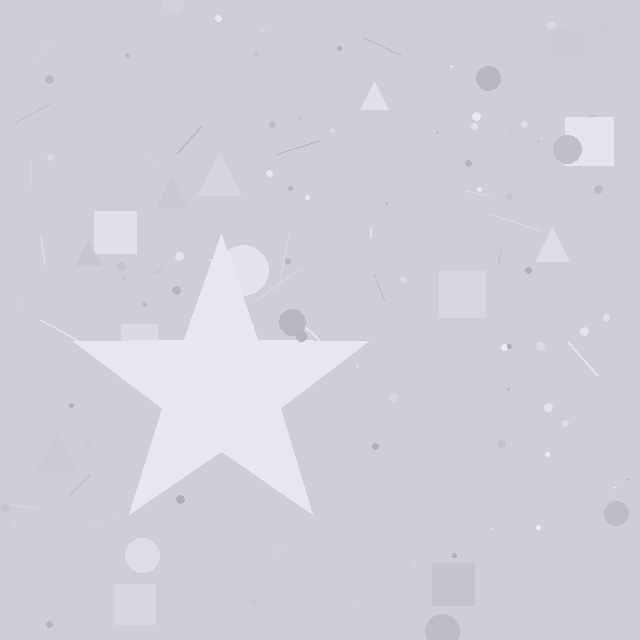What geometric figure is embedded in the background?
A star is embedded in the background.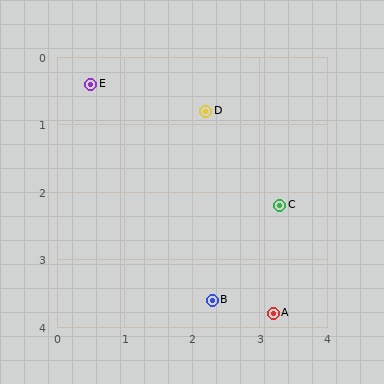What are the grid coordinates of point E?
Point E is at approximately (0.5, 0.4).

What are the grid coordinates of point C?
Point C is at approximately (3.3, 2.2).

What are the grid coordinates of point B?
Point B is at approximately (2.3, 3.6).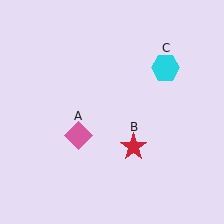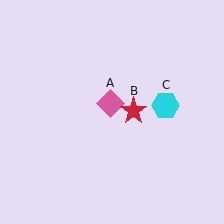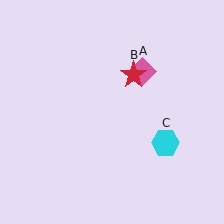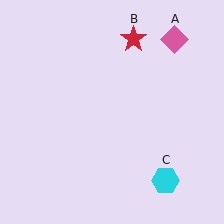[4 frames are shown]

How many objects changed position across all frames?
3 objects changed position: pink diamond (object A), red star (object B), cyan hexagon (object C).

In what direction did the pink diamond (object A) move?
The pink diamond (object A) moved up and to the right.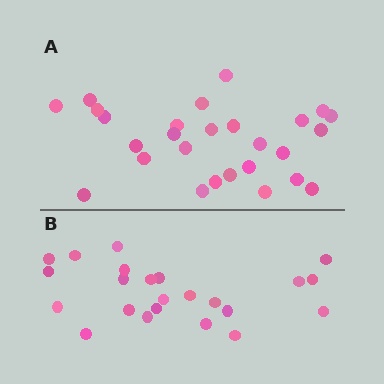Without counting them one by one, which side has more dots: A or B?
Region A (the top region) has more dots.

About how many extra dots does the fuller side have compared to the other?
Region A has about 4 more dots than region B.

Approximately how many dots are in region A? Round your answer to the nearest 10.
About 30 dots. (The exact count is 27, which rounds to 30.)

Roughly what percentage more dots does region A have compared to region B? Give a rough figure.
About 15% more.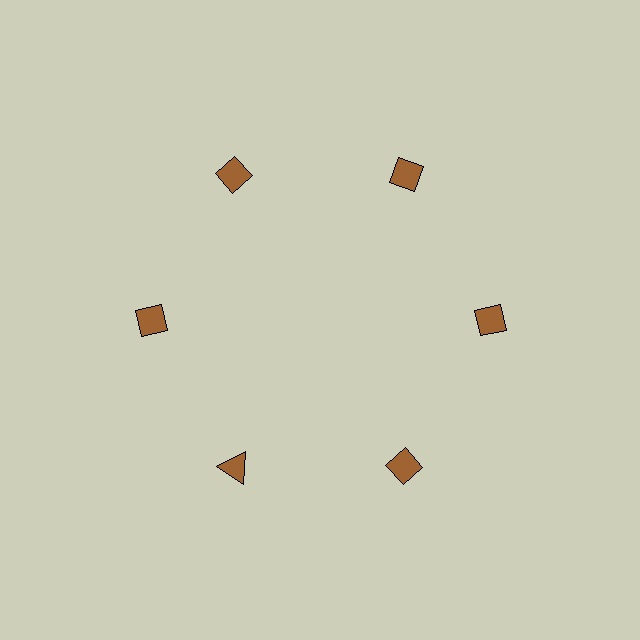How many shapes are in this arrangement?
There are 6 shapes arranged in a ring pattern.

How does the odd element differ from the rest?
It has a different shape: triangle instead of diamond.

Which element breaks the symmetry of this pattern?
The brown triangle at roughly the 7 o'clock position breaks the symmetry. All other shapes are brown diamonds.